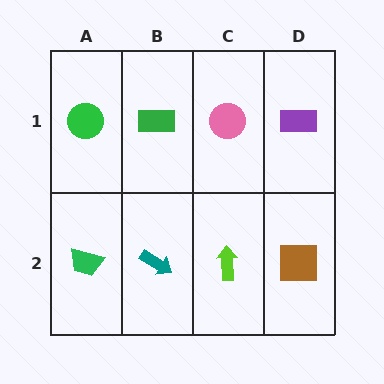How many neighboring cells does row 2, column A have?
2.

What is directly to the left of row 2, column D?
A lime arrow.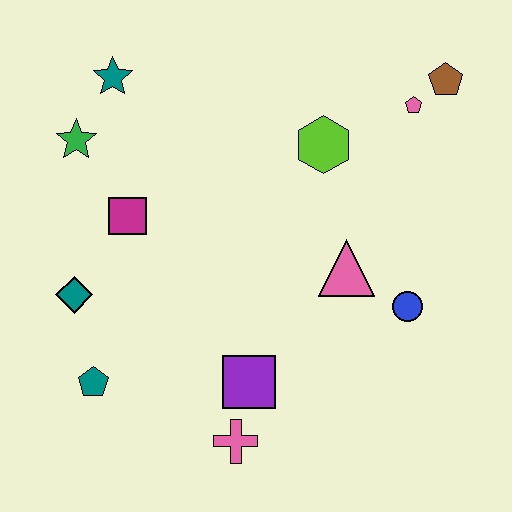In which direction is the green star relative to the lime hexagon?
The green star is to the left of the lime hexagon.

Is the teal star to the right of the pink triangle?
No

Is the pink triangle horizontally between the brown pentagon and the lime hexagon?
Yes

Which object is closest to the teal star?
The green star is closest to the teal star.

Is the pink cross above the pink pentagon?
No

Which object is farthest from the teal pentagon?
The brown pentagon is farthest from the teal pentagon.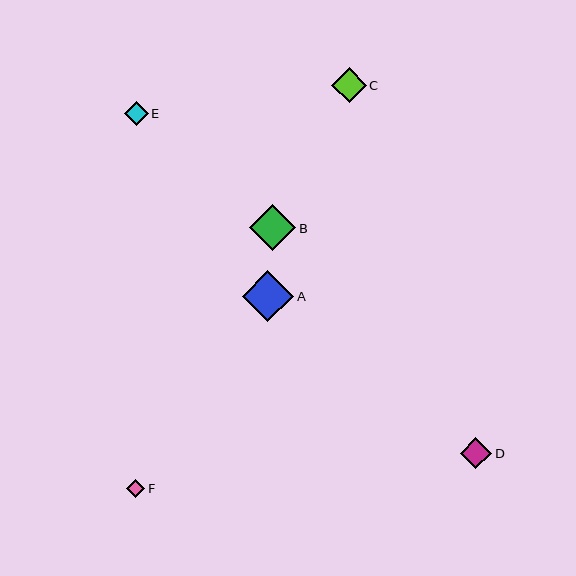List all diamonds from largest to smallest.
From largest to smallest: A, B, C, D, E, F.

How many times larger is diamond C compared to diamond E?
Diamond C is approximately 1.5 times the size of diamond E.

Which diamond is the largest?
Diamond A is the largest with a size of approximately 51 pixels.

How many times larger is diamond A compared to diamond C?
Diamond A is approximately 1.5 times the size of diamond C.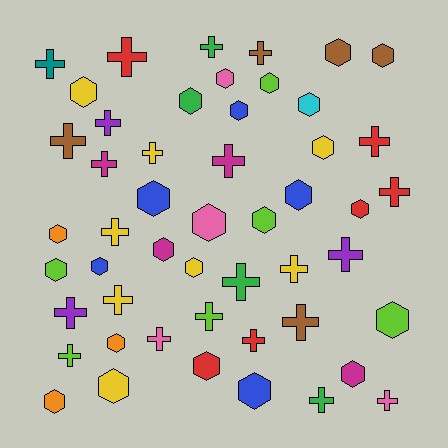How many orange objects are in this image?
There are 3 orange objects.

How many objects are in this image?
There are 50 objects.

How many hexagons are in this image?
There are 26 hexagons.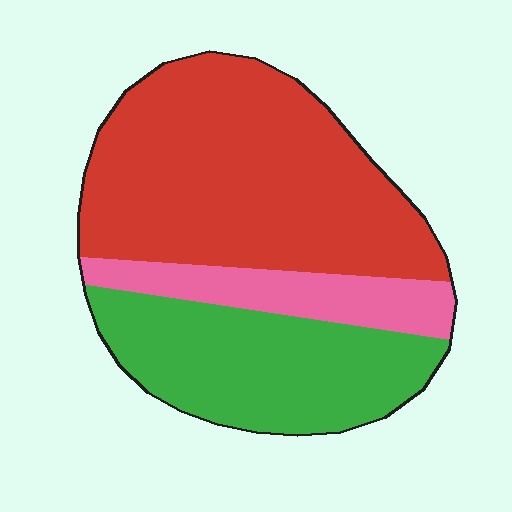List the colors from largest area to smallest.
From largest to smallest: red, green, pink.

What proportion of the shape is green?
Green covers 32% of the shape.